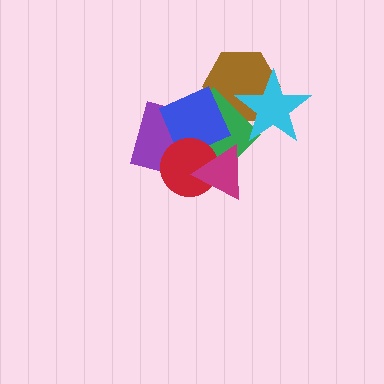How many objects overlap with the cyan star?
2 objects overlap with the cyan star.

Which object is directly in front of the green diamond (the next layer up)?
The cyan star is directly in front of the green diamond.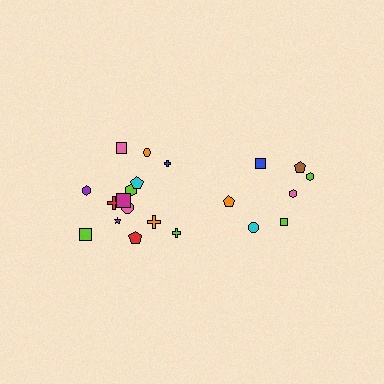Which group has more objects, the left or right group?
The left group.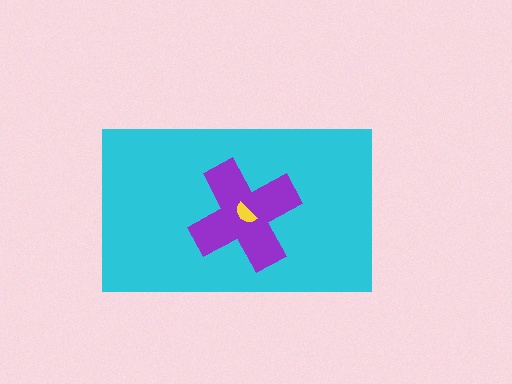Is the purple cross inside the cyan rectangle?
Yes.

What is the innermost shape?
The yellow semicircle.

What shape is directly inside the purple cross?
The yellow semicircle.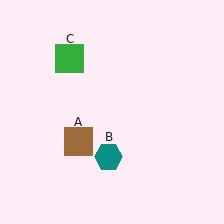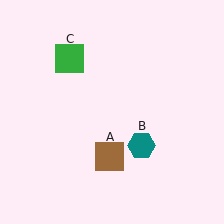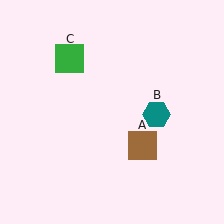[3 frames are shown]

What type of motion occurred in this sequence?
The brown square (object A), teal hexagon (object B) rotated counterclockwise around the center of the scene.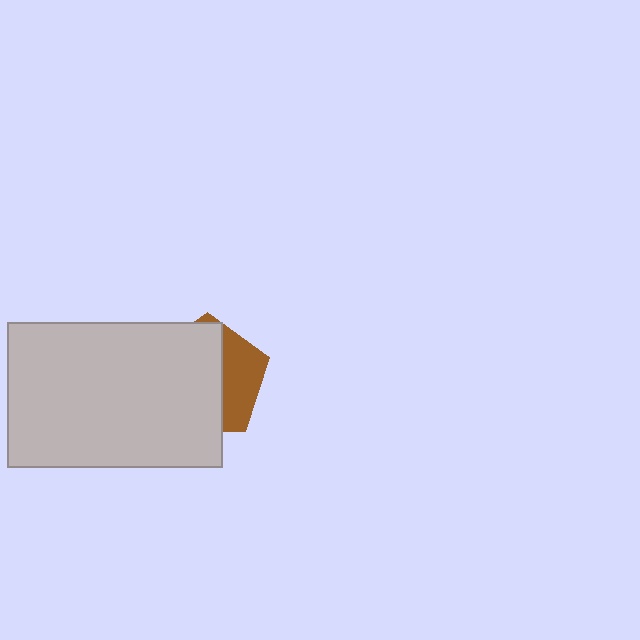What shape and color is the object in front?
The object in front is a light gray rectangle.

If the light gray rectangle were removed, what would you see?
You would see the complete brown pentagon.